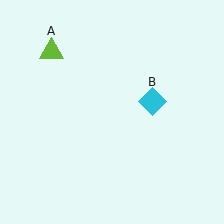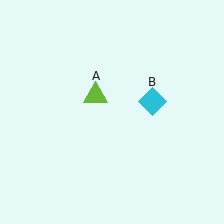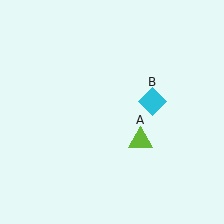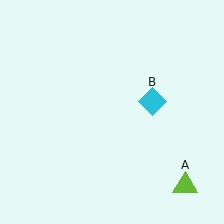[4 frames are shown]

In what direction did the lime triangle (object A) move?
The lime triangle (object A) moved down and to the right.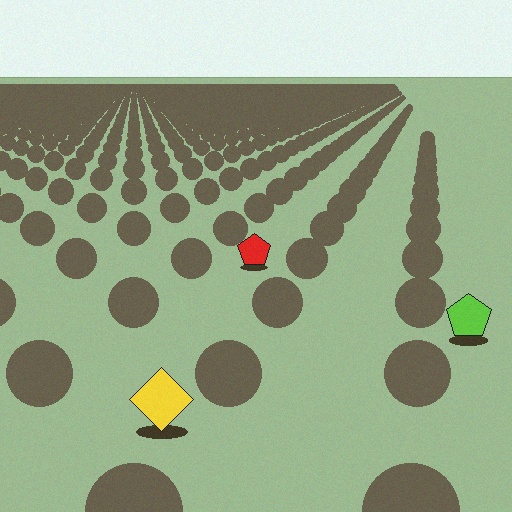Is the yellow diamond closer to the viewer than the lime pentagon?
Yes. The yellow diamond is closer — you can tell from the texture gradient: the ground texture is coarser near it.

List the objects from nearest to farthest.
From nearest to farthest: the yellow diamond, the lime pentagon, the red pentagon.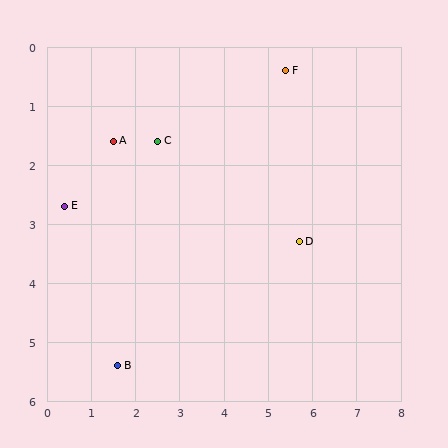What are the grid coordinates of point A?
Point A is at approximately (1.5, 1.6).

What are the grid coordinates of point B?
Point B is at approximately (1.6, 5.4).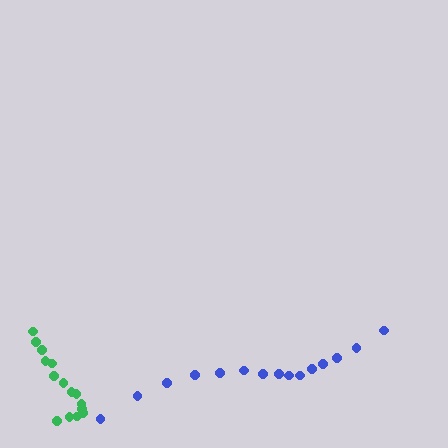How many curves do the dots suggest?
There are 2 distinct paths.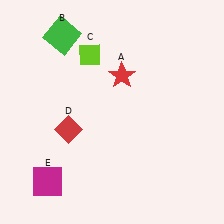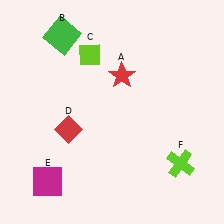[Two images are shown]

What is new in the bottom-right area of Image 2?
A lime cross (F) was added in the bottom-right area of Image 2.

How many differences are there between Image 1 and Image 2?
There is 1 difference between the two images.